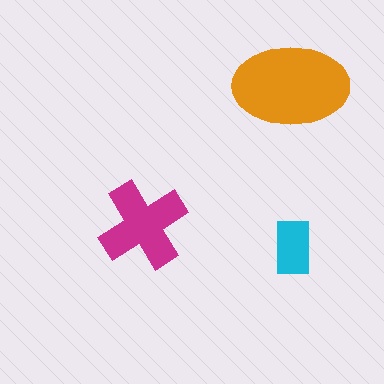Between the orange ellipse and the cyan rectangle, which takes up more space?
The orange ellipse.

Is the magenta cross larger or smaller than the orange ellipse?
Smaller.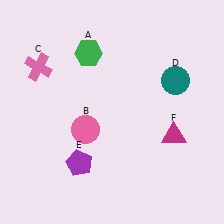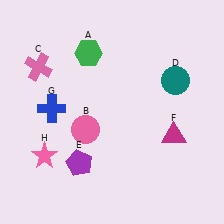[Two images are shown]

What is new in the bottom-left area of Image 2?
A pink star (H) was added in the bottom-left area of Image 2.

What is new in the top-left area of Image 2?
A blue cross (G) was added in the top-left area of Image 2.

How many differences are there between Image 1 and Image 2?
There are 2 differences between the two images.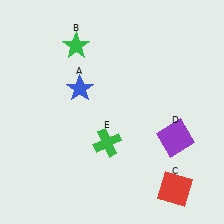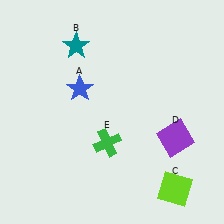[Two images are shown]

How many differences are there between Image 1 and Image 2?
There are 2 differences between the two images.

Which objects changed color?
B changed from green to teal. C changed from red to lime.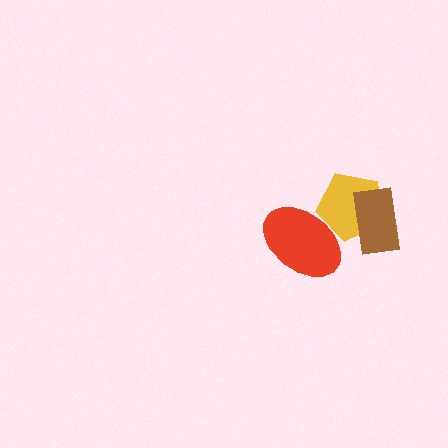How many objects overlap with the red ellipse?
1 object overlaps with the red ellipse.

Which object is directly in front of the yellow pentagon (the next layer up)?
The red ellipse is directly in front of the yellow pentagon.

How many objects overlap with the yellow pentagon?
2 objects overlap with the yellow pentagon.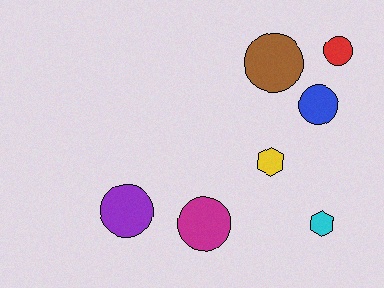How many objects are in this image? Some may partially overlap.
There are 7 objects.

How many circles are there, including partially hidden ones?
There are 5 circles.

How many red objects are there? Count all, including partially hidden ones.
There is 1 red object.